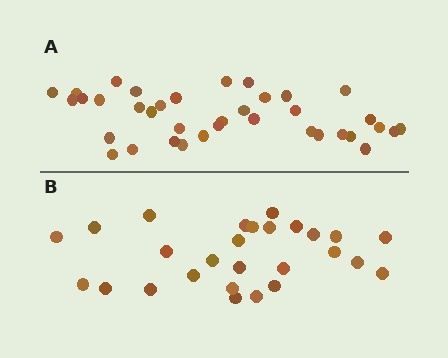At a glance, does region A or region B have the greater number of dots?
Region A (the top region) has more dots.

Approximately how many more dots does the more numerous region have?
Region A has roughly 10 or so more dots than region B.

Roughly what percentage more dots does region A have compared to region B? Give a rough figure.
About 35% more.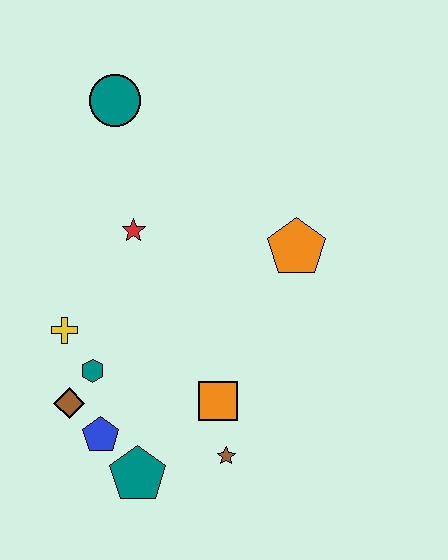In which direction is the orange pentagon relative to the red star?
The orange pentagon is to the right of the red star.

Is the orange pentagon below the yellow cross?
No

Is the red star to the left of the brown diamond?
No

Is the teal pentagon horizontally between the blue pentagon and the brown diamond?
No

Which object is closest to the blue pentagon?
The brown diamond is closest to the blue pentagon.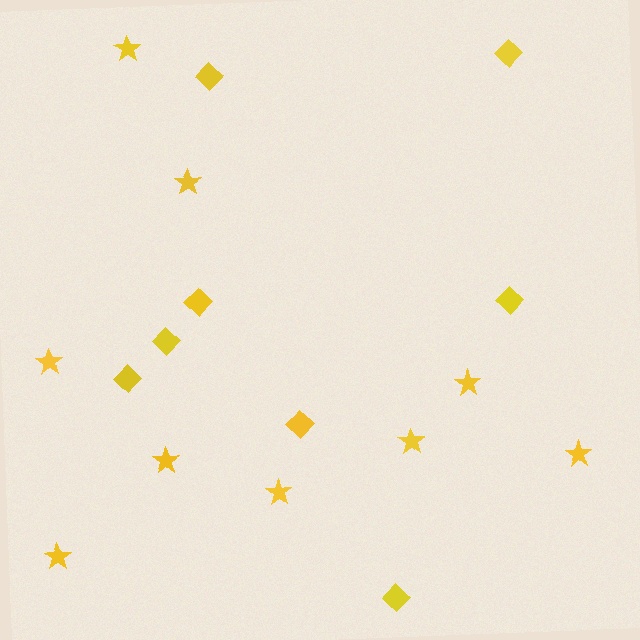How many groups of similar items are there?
There are 2 groups: one group of stars (9) and one group of diamonds (8).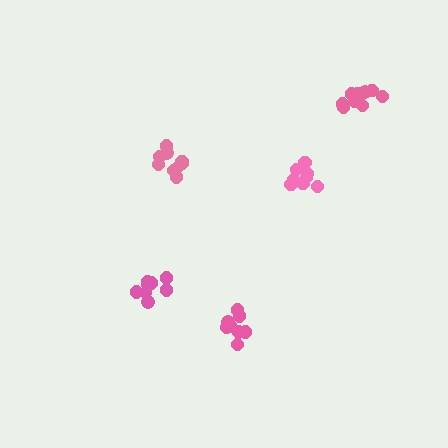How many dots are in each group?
Group 1: 12 dots, Group 2: 9 dots, Group 3: 8 dots, Group 4: 8 dots, Group 5: 8 dots (45 total).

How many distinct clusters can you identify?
There are 5 distinct clusters.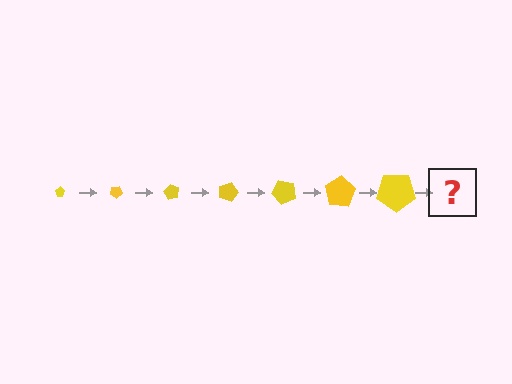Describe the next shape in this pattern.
It should be a pentagon, larger than the previous one and rotated 210 degrees from the start.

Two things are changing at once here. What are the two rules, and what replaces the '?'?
The two rules are that the pentagon grows larger each step and it rotates 30 degrees each step. The '?' should be a pentagon, larger than the previous one and rotated 210 degrees from the start.